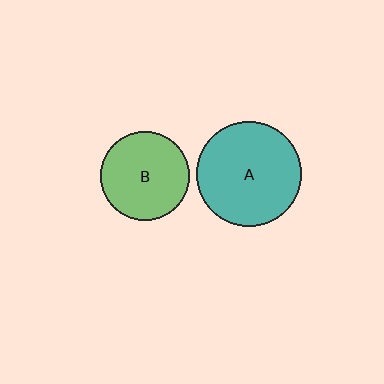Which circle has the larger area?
Circle A (teal).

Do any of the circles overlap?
No, none of the circles overlap.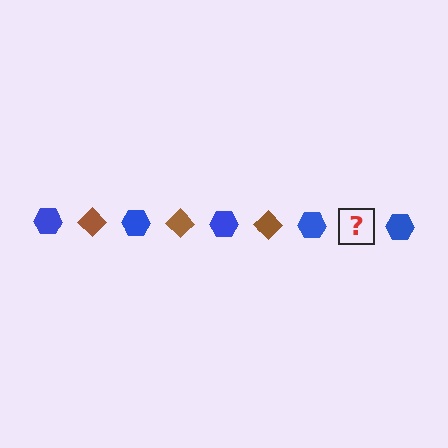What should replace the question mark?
The question mark should be replaced with a brown diamond.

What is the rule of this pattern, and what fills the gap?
The rule is that the pattern alternates between blue hexagon and brown diamond. The gap should be filled with a brown diamond.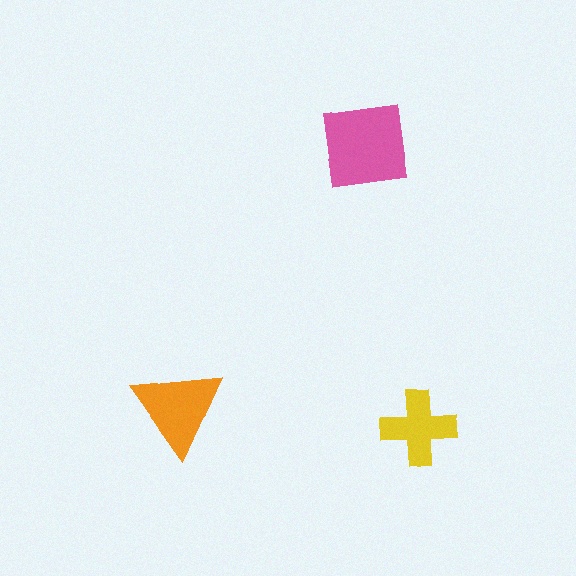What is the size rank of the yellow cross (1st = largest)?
3rd.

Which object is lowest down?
The yellow cross is bottommost.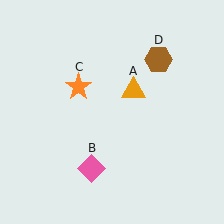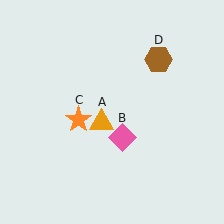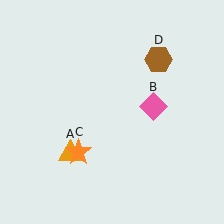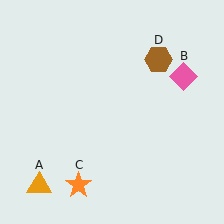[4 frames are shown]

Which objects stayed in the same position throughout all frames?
Brown hexagon (object D) remained stationary.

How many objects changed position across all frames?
3 objects changed position: orange triangle (object A), pink diamond (object B), orange star (object C).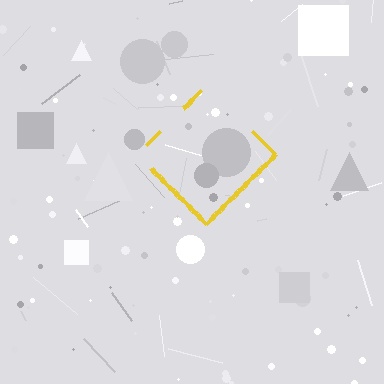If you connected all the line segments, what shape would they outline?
They would outline a diamond.